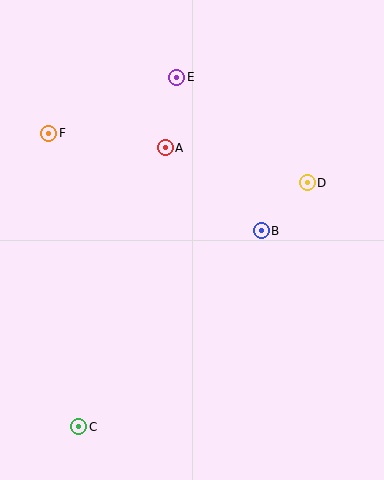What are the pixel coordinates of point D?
Point D is at (307, 183).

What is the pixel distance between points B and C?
The distance between B and C is 267 pixels.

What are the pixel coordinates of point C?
Point C is at (79, 427).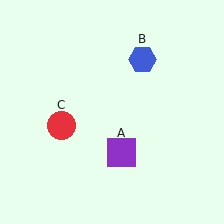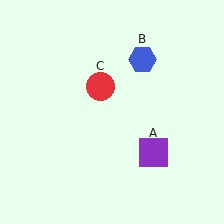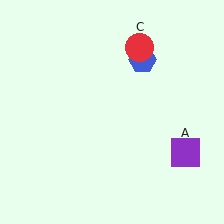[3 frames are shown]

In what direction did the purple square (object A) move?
The purple square (object A) moved right.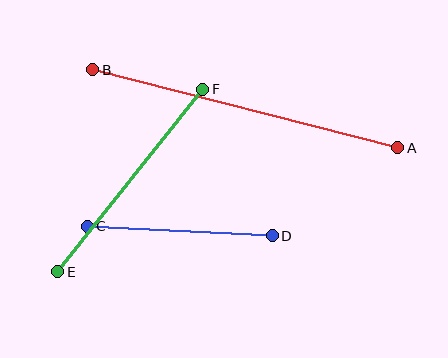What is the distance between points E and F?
The distance is approximately 233 pixels.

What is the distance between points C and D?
The distance is approximately 185 pixels.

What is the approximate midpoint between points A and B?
The midpoint is at approximately (245, 109) pixels.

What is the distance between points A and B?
The distance is approximately 315 pixels.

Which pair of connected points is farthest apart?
Points A and B are farthest apart.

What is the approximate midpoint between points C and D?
The midpoint is at approximately (180, 231) pixels.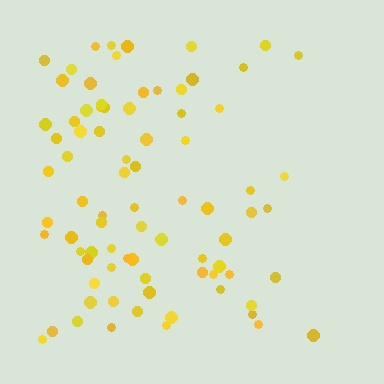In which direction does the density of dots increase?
From right to left, with the left side densest.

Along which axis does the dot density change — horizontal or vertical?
Horizontal.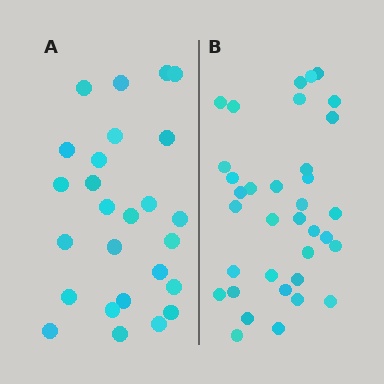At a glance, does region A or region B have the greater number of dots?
Region B (the right region) has more dots.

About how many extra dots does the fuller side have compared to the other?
Region B has roughly 8 or so more dots than region A.